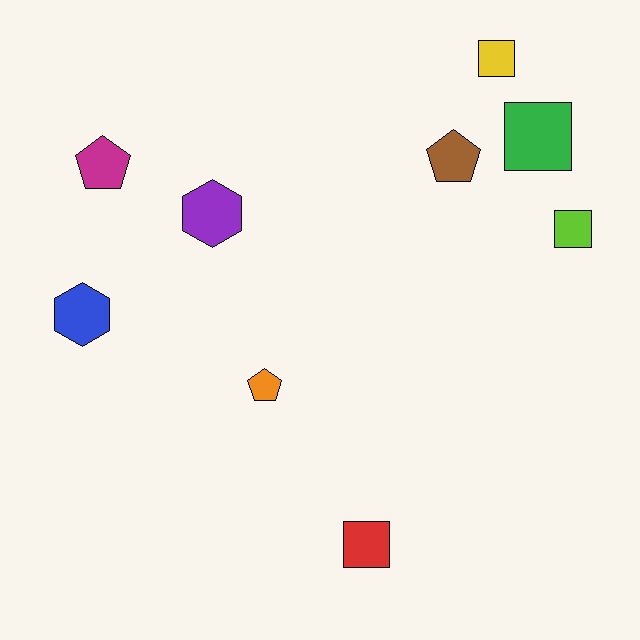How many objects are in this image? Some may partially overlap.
There are 9 objects.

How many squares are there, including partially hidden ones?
There are 4 squares.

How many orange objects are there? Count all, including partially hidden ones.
There is 1 orange object.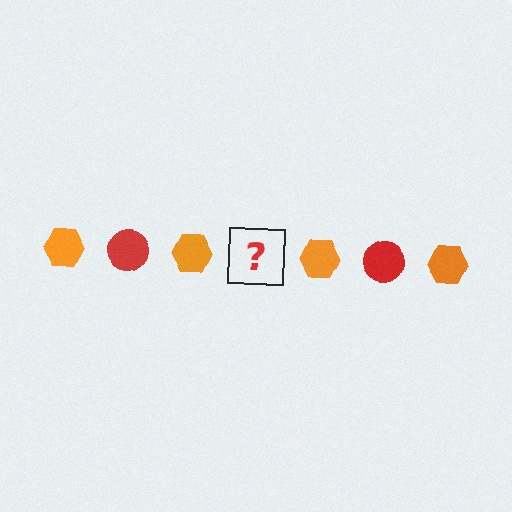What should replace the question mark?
The question mark should be replaced with a red circle.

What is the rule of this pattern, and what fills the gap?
The rule is that the pattern alternates between orange hexagon and red circle. The gap should be filled with a red circle.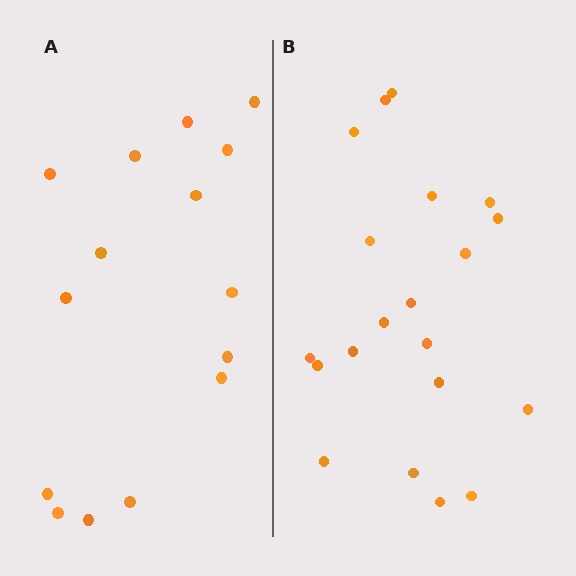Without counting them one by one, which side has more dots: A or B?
Region B (the right region) has more dots.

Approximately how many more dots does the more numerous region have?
Region B has about 5 more dots than region A.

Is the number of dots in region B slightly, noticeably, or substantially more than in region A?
Region B has noticeably more, but not dramatically so. The ratio is roughly 1.3 to 1.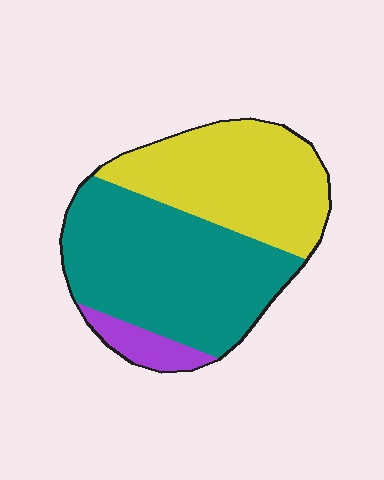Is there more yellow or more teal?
Teal.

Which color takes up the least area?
Purple, at roughly 10%.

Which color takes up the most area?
Teal, at roughly 55%.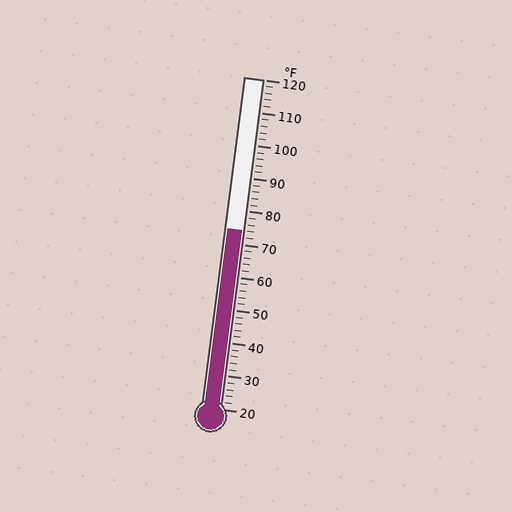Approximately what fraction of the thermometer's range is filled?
The thermometer is filled to approximately 55% of its range.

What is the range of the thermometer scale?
The thermometer scale ranges from 20°F to 120°F.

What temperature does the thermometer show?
The thermometer shows approximately 74°F.